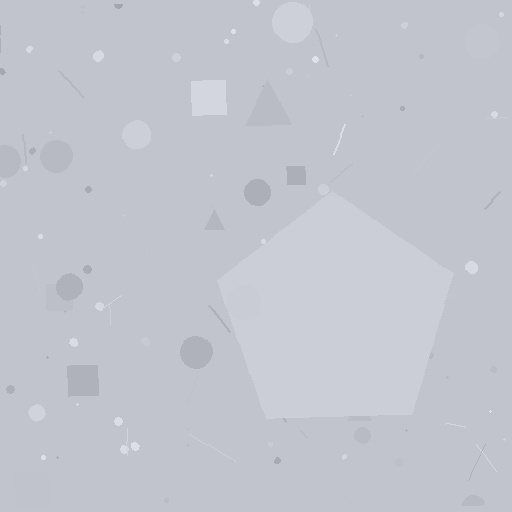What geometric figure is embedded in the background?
A pentagon is embedded in the background.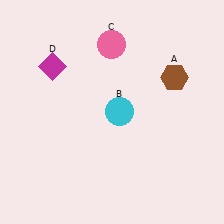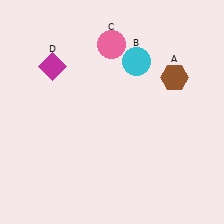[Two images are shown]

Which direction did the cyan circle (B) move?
The cyan circle (B) moved up.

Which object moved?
The cyan circle (B) moved up.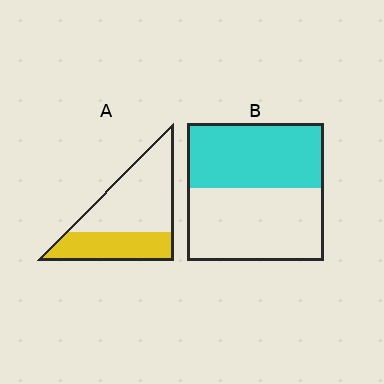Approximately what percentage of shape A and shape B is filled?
A is approximately 35% and B is approximately 45%.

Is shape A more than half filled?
No.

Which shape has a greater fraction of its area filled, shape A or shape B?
Shape B.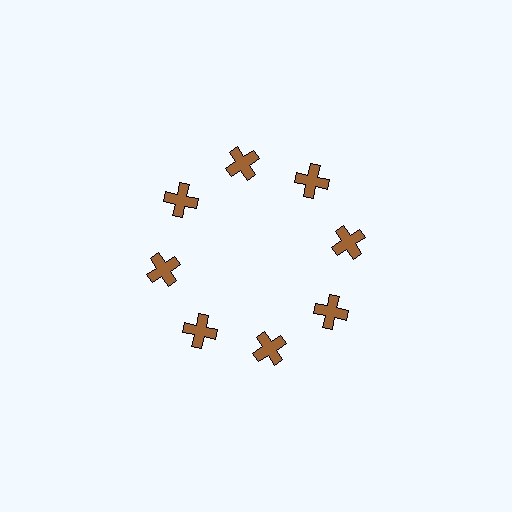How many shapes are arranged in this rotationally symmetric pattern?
There are 8 shapes, arranged in 8 groups of 1.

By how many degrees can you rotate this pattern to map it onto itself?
The pattern maps onto itself every 45 degrees of rotation.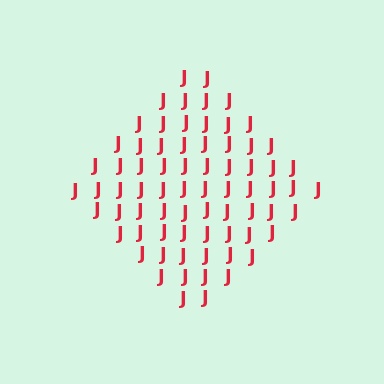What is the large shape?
The large shape is a diamond.